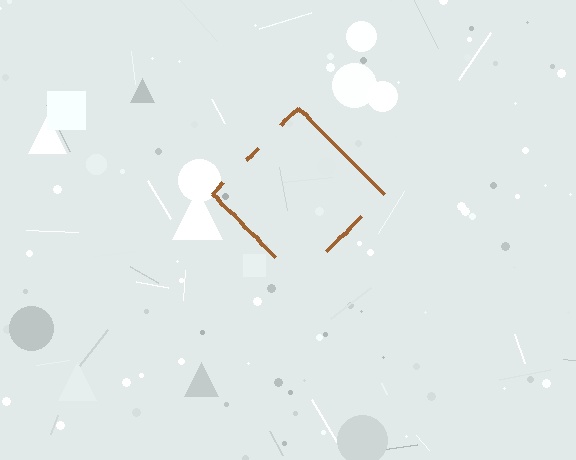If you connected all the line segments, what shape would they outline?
They would outline a diamond.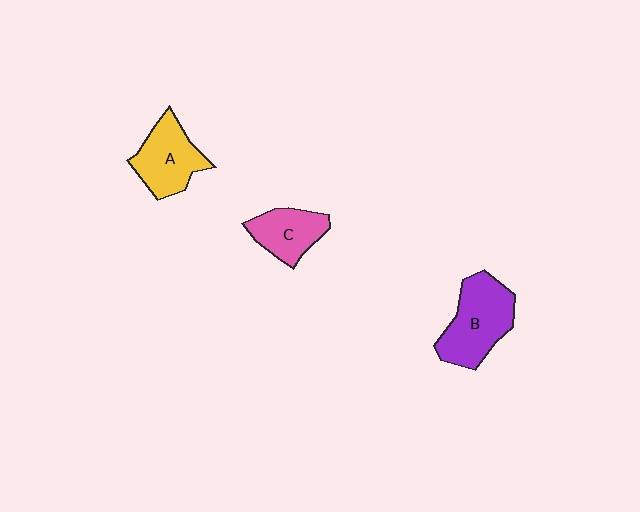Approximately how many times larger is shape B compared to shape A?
Approximately 1.2 times.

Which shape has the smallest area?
Shape C (pink).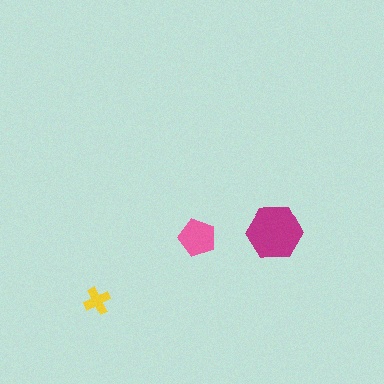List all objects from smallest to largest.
The yellow cross, the pink pentagon, the magenta hexagon.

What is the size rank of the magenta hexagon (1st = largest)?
1st.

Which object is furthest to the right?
The magenta hexagon is rightmost.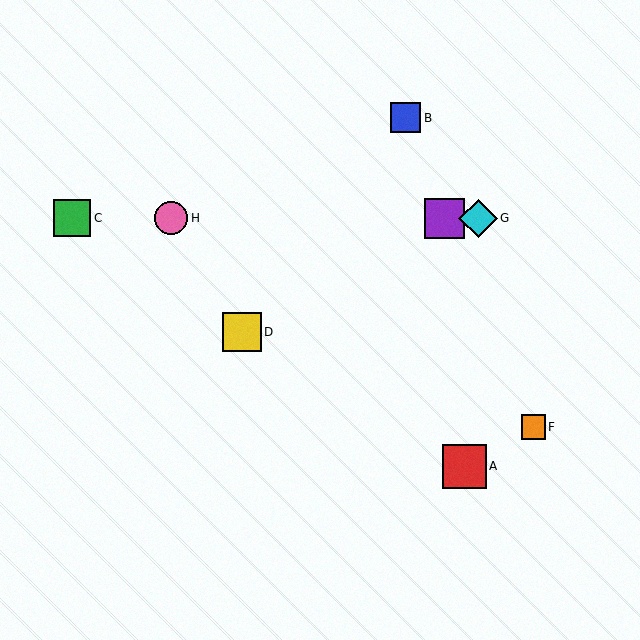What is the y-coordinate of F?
Object F is at y≈427.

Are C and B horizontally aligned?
No, C is at y≈218 and B is at y≈118.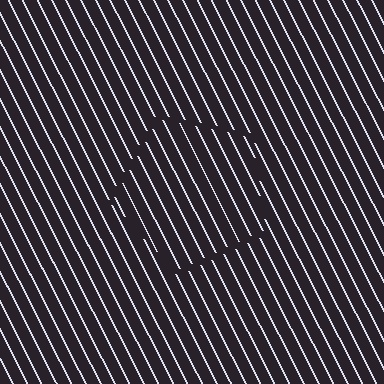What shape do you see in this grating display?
An illusory pentagon. The interior of the shape contains the same grating, shifted by half a period — the contour is defined by the phase discontinuity where line-ends from the inner and outer gratings abut.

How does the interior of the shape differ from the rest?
The interior of the shape contains the same grating, shifted by half a period — the contour is defined by the phase discontinuity where line-ends from the inner and outer gratings abut.